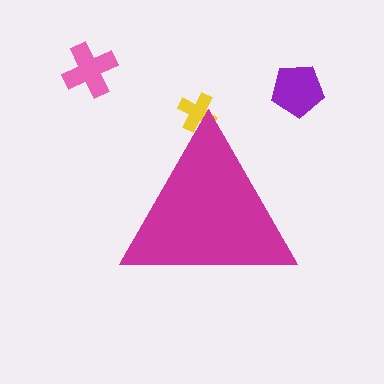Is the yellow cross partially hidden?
Yes, the yellow cross is partially hidden behind the magenta triangle.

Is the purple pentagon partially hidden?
No, the purple pentagon is fully visible.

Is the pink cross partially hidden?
No, the pink cross is fully visible.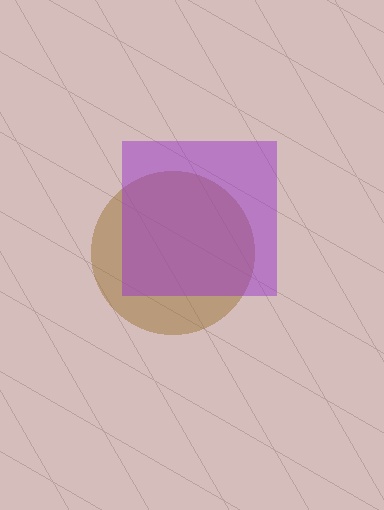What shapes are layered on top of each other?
The layered shapes are: a brown circle, a purple square.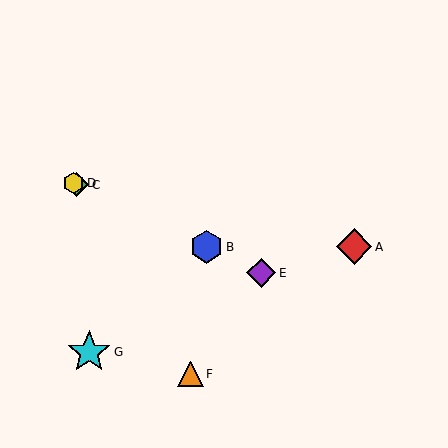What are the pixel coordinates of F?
Object F is at (190, 374).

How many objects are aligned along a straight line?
4 objects (B, C, D, E) are aligned along a straight line.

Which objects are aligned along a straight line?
Objects B, C, D, E are aligned along a straight line.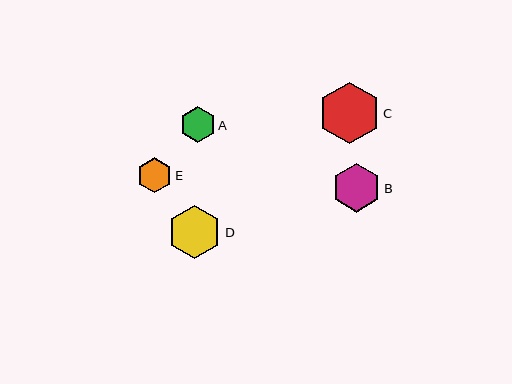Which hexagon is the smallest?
Hexagon E is the smallest with a size of approximately 35 pixels.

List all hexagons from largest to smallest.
From largest to smallest: C, D, B, A, E.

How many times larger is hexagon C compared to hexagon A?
Hexagon C is approximately 1.7 times the size of hexagon A.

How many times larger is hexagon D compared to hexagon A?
Hexagon D is approximately 1.5 times the size of hexagon A.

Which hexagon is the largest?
Hexagon C is the largest with a size of approximately 62 pixels.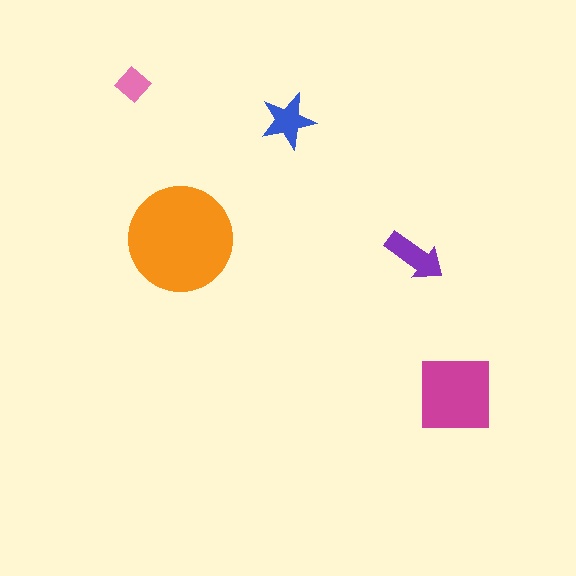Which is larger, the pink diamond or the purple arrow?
The purple arrow.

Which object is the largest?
The orange circle.